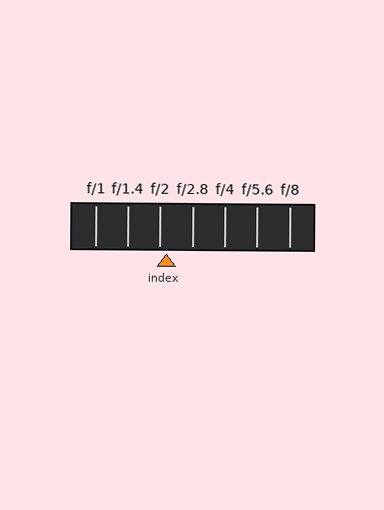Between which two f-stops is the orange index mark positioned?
The index mark is between f/2 and f/2.8.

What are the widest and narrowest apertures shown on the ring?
The widest aperture shown is f/1 and the narrowest is f/8.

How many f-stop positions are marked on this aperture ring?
There are 7 f-stop positions marked.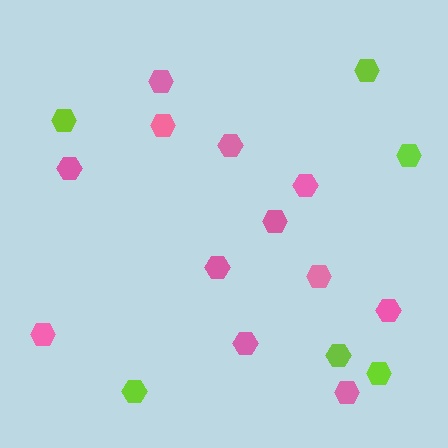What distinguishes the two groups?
There are 2 groups: one group of lime hexagons (6) and one group of pink hexagons (12).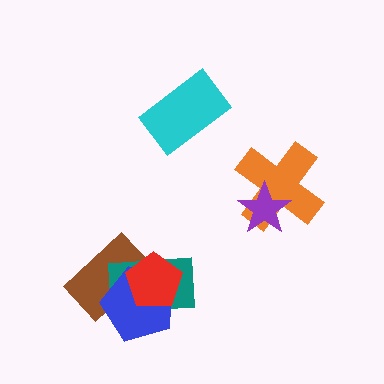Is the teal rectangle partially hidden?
Yes, it is partially covered by another shape.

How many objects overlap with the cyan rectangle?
0 objects overlap with the cyan rectangle.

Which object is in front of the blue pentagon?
The red pentagon is in front of the blue pentagon.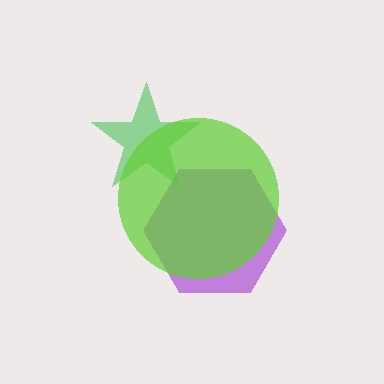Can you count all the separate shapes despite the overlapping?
Yes, there are 3 separate shapes.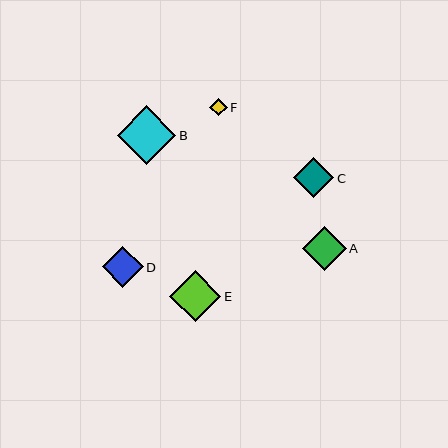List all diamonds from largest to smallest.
From largest to smallest: B, E, A, D, C, F.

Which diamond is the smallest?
Diamond F is the smallest with a size of approximately 18 pixels.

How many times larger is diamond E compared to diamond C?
Diamond E is approximately 1.3 times the size of diamond C.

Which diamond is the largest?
Diamond B is the largest with a size of approximately 58 pixels.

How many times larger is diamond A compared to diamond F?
Diamond A is approximately 2.4 times the size of diamond F.